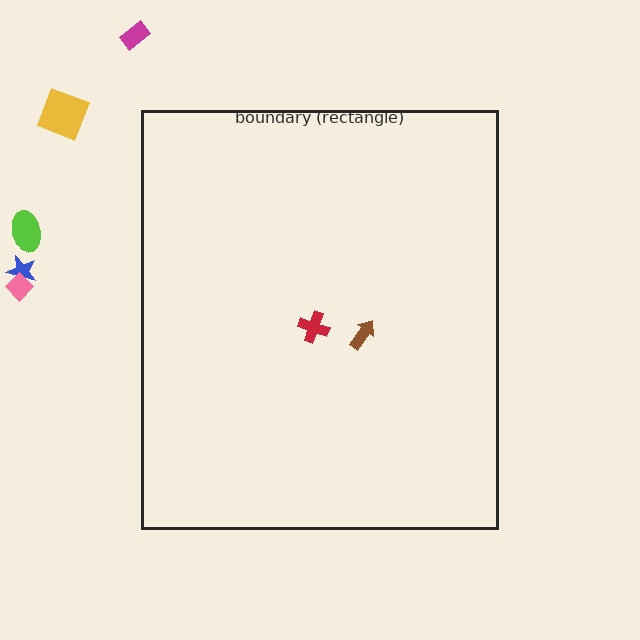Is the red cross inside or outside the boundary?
Inside.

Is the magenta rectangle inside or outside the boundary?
Outside.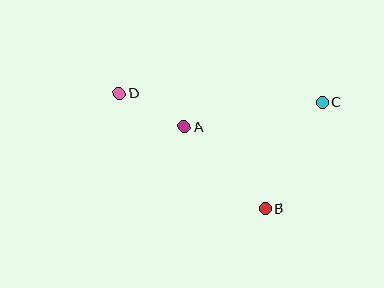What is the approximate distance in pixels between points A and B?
The distance between A and B is approximately 115 pixels.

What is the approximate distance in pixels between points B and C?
The distance between B and C is approximately 120 pixels.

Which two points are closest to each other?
Points A and D are closest to each other.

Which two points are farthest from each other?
Points C and D are farthest from each other.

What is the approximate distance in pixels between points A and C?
The distance between A and C is approximately 140 pixels.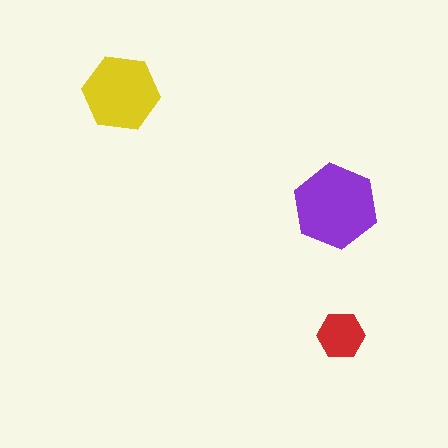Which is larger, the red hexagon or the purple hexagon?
The purple one.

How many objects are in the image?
There are 3 objects in the image.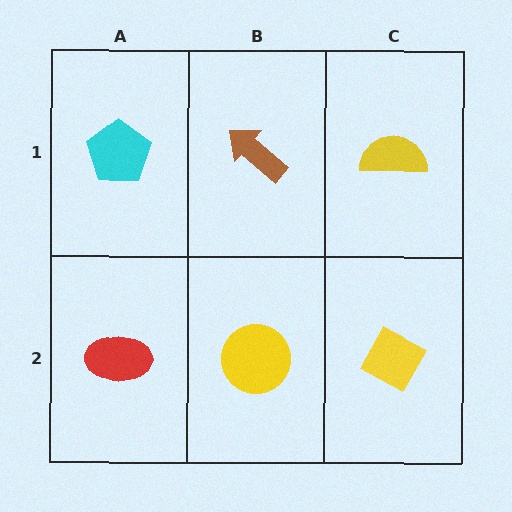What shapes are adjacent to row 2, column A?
A cyan pentagon (row 1, column A), a yellow circle (row 2, column B).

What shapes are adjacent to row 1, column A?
A red ellipse (row 2, column A), a brown arrow (row 1, column B).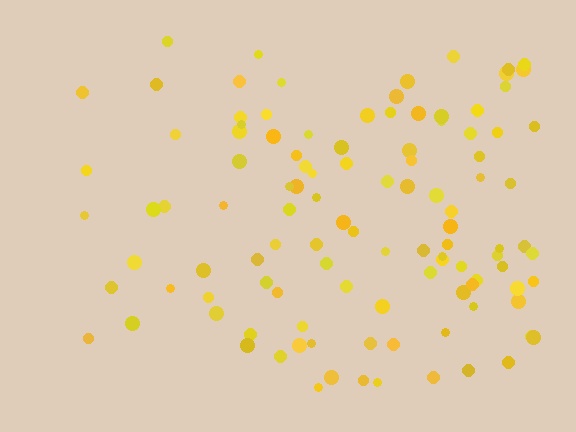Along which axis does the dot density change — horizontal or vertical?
Horizontal.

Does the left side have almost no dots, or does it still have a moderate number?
Still a moderate number, just noticeably fewer than the right.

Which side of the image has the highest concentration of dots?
The right.